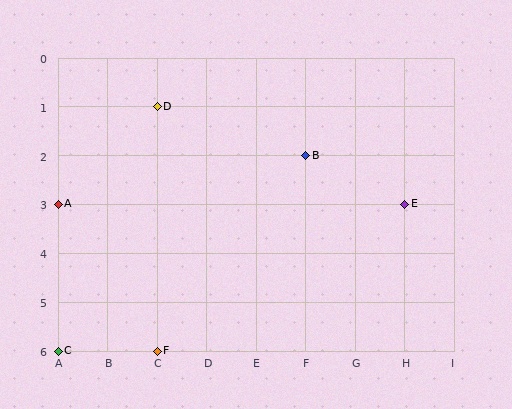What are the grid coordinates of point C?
Point C is at grid coordinates (A, 6).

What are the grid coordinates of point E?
Point E is at grid coordinates (H, 3).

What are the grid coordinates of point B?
Point B is at grid coordinates (F, 2).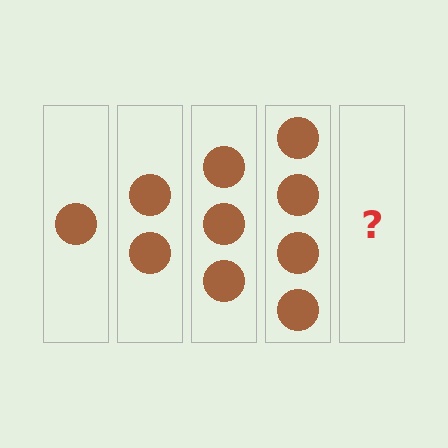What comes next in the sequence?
The next element should be 5 circles.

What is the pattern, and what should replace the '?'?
The pattern is that each step adds one more circle. The '?' should be 5 circles.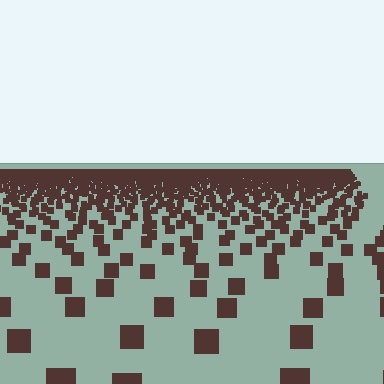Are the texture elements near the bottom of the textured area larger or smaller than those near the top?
Larger. Near the bottom, elements are closer to the viewer and appear at a bigger on-screen size.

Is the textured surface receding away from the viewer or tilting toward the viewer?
The surface is receding away from the viewer. Texture elements get smaller and denser toward the top.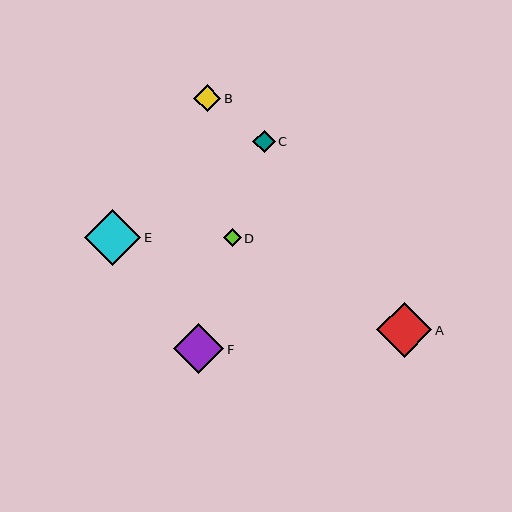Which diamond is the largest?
Diamond E is the largest with a size of approximately 56 pixels.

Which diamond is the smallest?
Diamond D is the smallest with a size of approximately 18 pixels.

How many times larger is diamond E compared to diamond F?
Diamond E is approximately 1.1 times the size of diamond F.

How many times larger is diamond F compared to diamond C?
Diamond F is approximately 2.3 times the size of diamond C.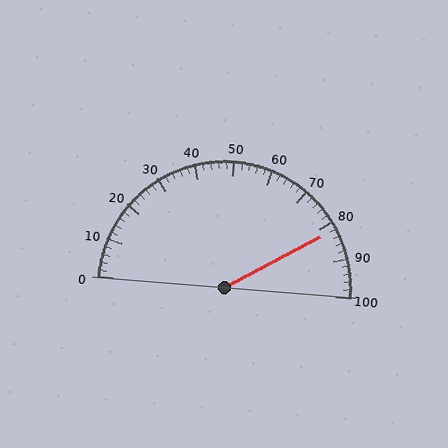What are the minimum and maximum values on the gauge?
The gauge ranges from 0 to 100.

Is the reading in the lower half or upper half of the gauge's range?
The reading is in the upper half of the range (0 to 100).